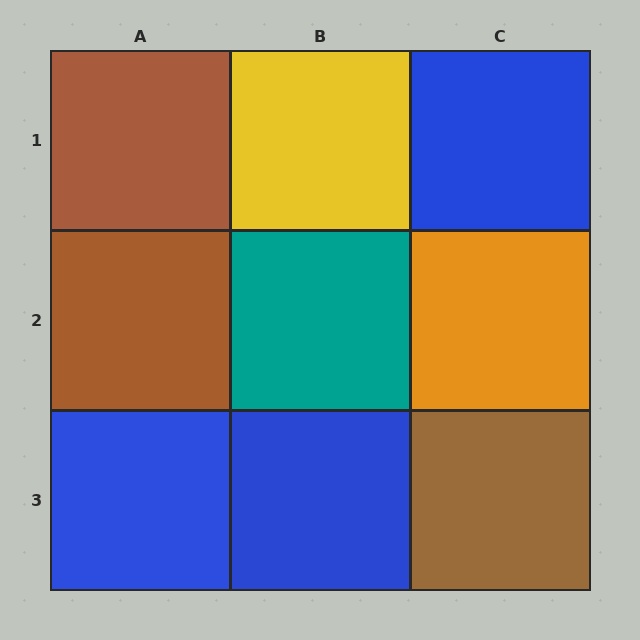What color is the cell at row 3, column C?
Brown.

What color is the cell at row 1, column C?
Blue.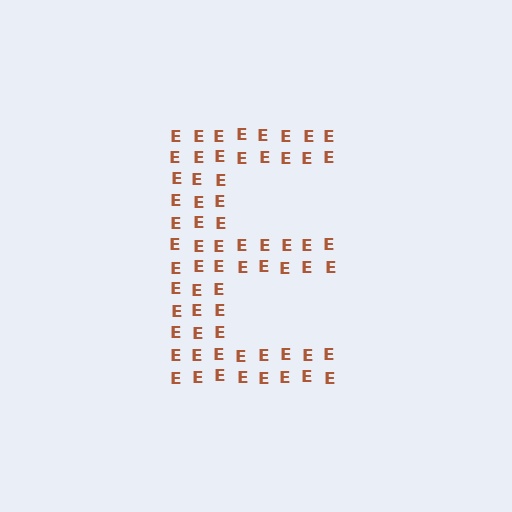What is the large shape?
The large shape is the letter E.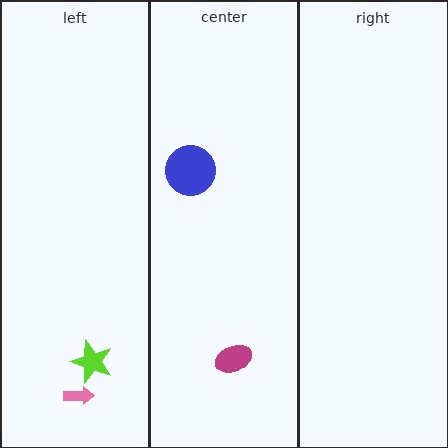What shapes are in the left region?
The pink arrow, the lime star.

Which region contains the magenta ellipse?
The center region.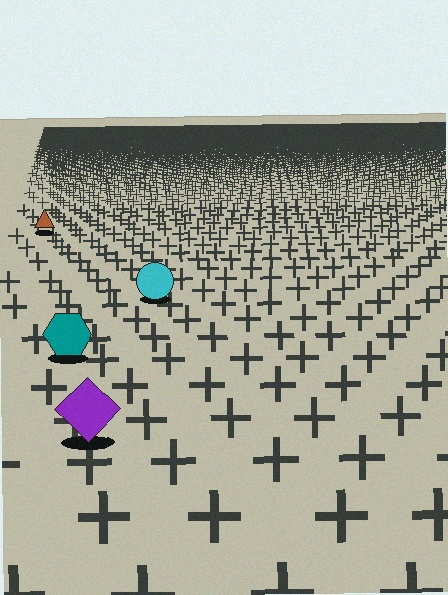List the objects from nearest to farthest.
From nearest to farthest: the purple diamond, the teal hexagon, the cyan circle, the brown triangle.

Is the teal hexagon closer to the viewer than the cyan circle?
Yes. The teal hexagon is closer — you can tell from the texture gradient: the ground texture is coarser near it.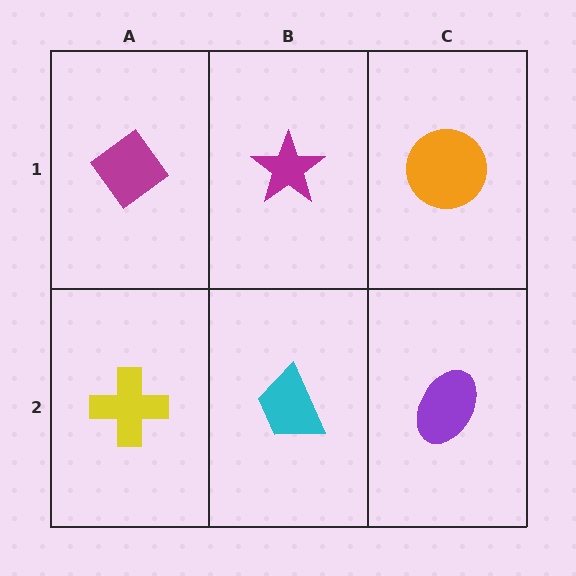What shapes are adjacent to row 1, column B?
A cyan trapezoid (row 2, column B), a magenta diamond (row 1, column A), an orange circle (row 1, column C).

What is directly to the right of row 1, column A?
A magenta star.